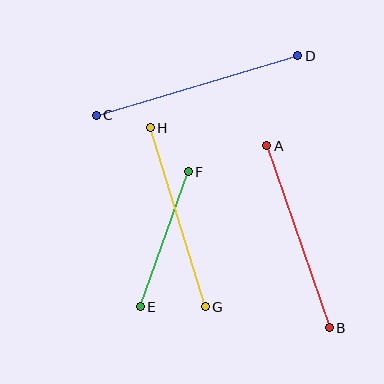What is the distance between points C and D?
The distance is approximately 210 pixels.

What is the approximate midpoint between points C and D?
The midpoint is at approximately (197, 85) pixels.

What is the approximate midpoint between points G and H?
The midpoint is at approximately (178, 217) pixels.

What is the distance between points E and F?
The distance is approximately 143 pixels.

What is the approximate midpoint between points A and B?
The midpoint is at approximately (298, 237) pixels.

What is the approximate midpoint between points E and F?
The midpoint is at approximately (164, 239) pixels.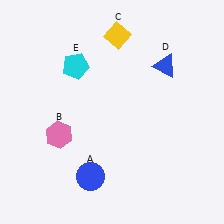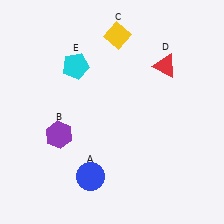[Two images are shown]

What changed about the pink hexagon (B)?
In Image 1, B is pink. In Image 2, it changed to purple.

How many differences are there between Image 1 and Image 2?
There are 2 differences between the two images.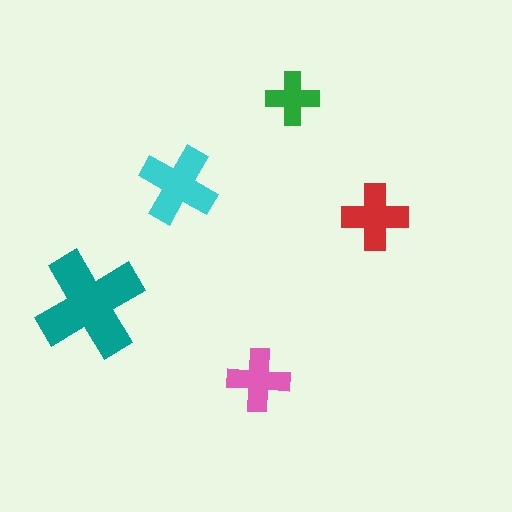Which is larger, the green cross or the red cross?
The red one.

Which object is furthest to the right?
The red cross is rightmost.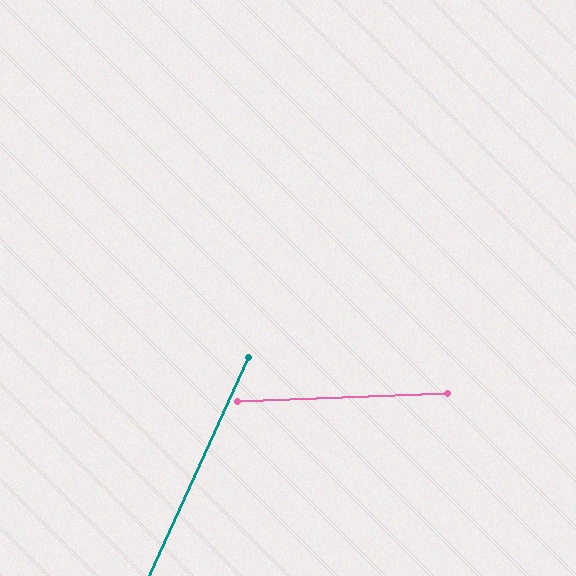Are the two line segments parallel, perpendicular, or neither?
Neither parallel nor perpendicular — they differ by about 63°.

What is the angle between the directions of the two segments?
Approximately 63 degrees.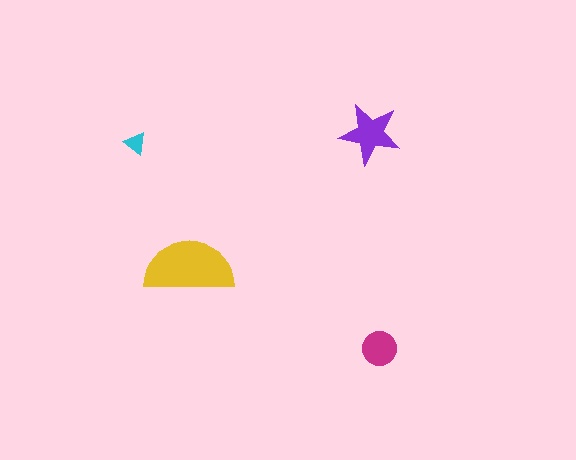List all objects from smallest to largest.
The cyan triangle, the magenta circle, the purple star, the yellow semicircle.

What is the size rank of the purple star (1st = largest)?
2nd.